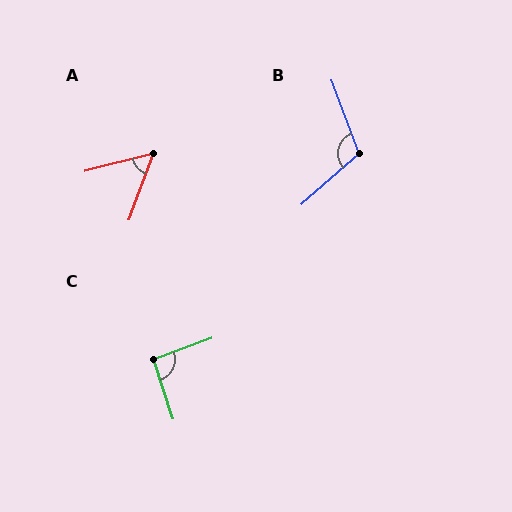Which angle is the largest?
B, at approximately 111 degrees.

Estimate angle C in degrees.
Approximately 91 degrees.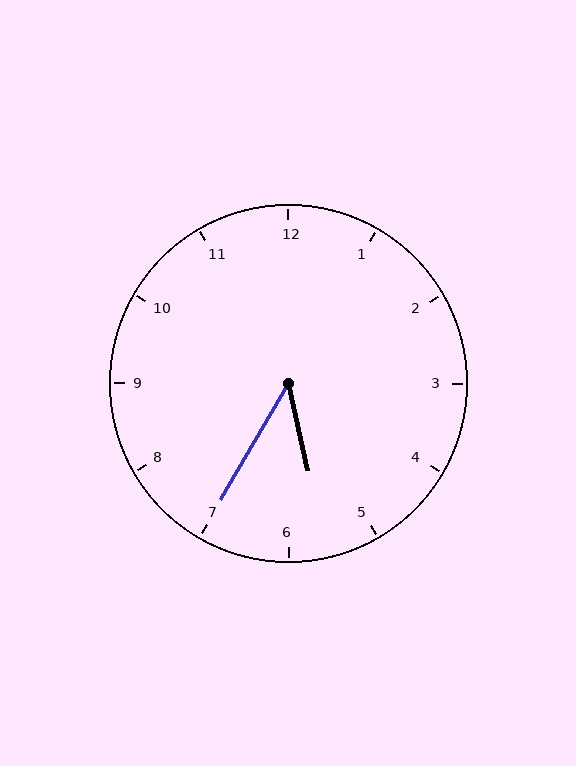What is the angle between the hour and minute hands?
Approximately 42 degrees.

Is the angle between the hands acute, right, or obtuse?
It is acute.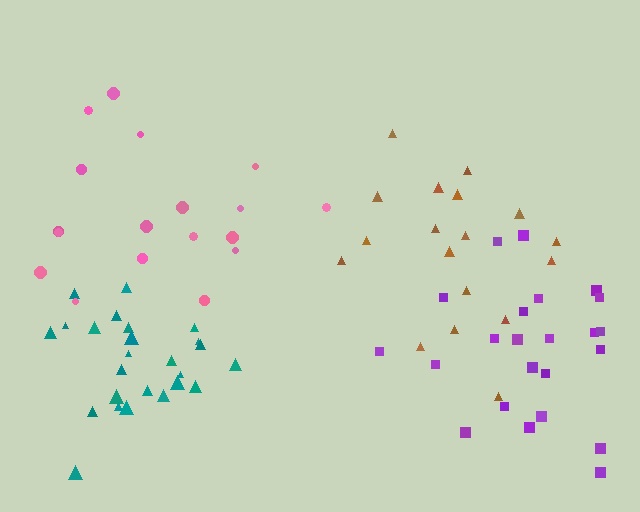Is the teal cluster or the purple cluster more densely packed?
Teal.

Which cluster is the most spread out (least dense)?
Purple.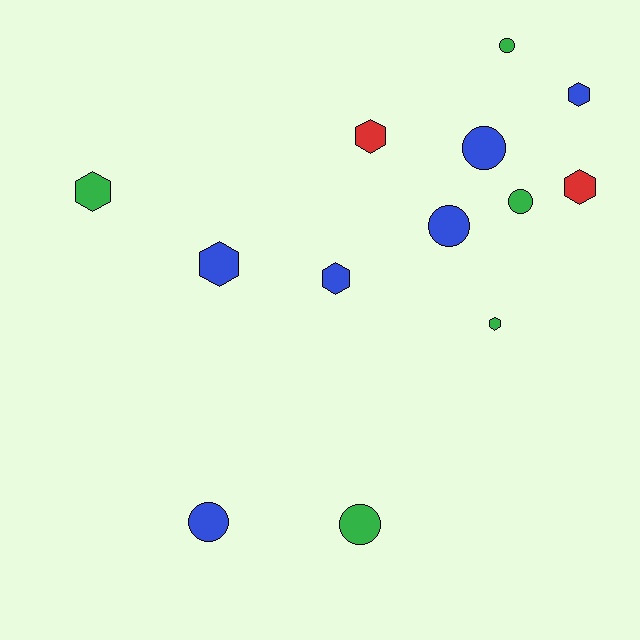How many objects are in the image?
There are 13 objects.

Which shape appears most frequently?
Hexagon, with 7 objects.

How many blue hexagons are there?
There are 3 blue hexagons.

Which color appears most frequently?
Blue, with 6 objects.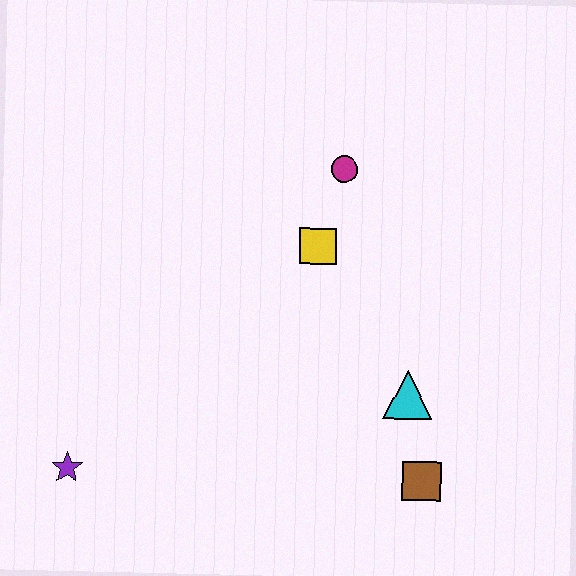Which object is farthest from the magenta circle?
The purple star is farthest from the magenta circle.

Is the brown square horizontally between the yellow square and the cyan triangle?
No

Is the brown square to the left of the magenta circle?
No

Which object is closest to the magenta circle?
The yellow square is closest to the magenta circle.